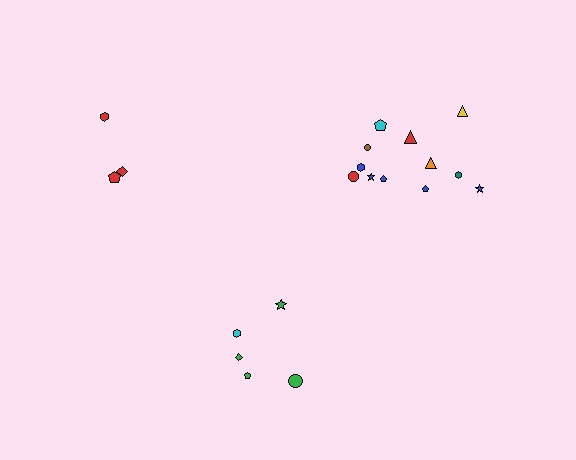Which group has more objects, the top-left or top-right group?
The top-right group.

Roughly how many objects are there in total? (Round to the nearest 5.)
Roughly 20 objects in total.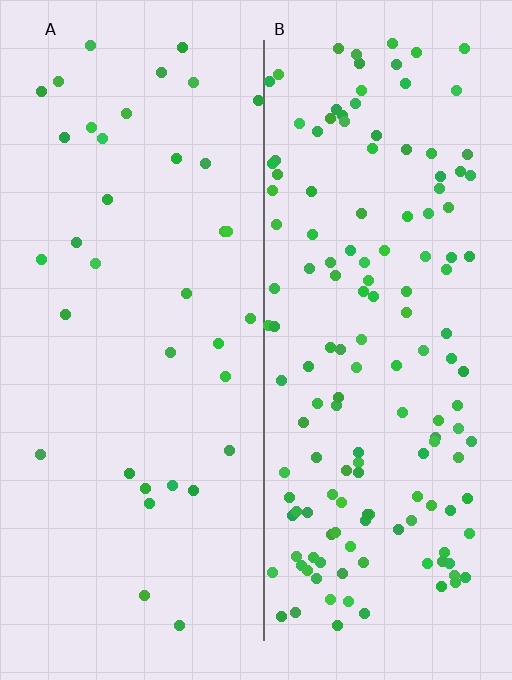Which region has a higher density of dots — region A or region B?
B (the right).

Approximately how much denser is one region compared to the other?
Approximately 4.1× — region B over region A.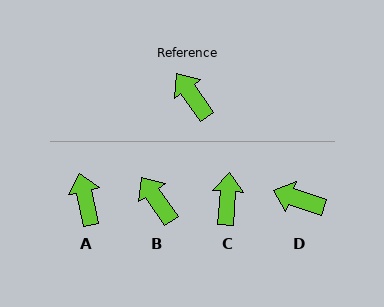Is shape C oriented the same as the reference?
No, it is off by about 38 degrees.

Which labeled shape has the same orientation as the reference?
B.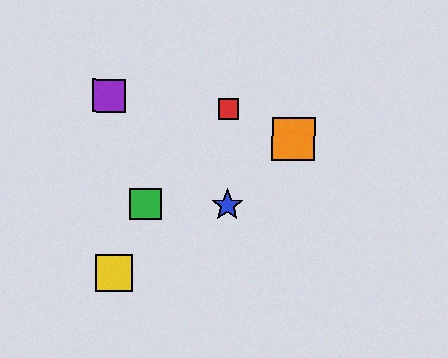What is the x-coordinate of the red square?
The red square is at x≈228.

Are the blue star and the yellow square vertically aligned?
No, the blue star is at x≈227 and the yellow square is at x≈114.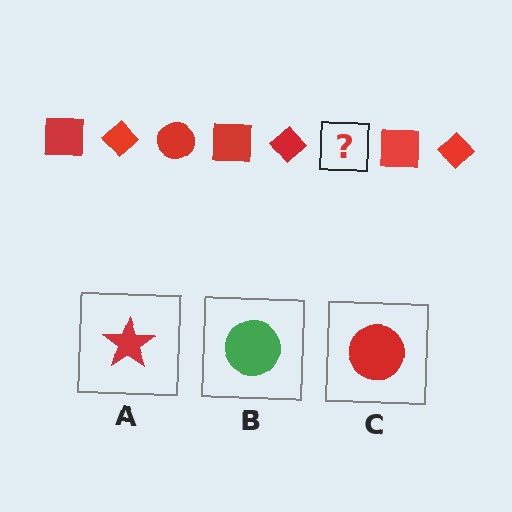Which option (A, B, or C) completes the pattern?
C.